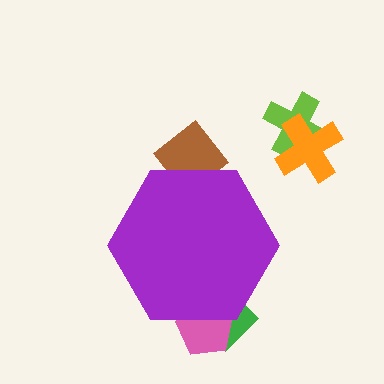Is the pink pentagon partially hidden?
Yes, the pink pentagon is partially hidden behind the purple hexagon.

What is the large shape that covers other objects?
A purple hexagon.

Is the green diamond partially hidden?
Yes, the green diamond is partially hidden behind the purple hexagon.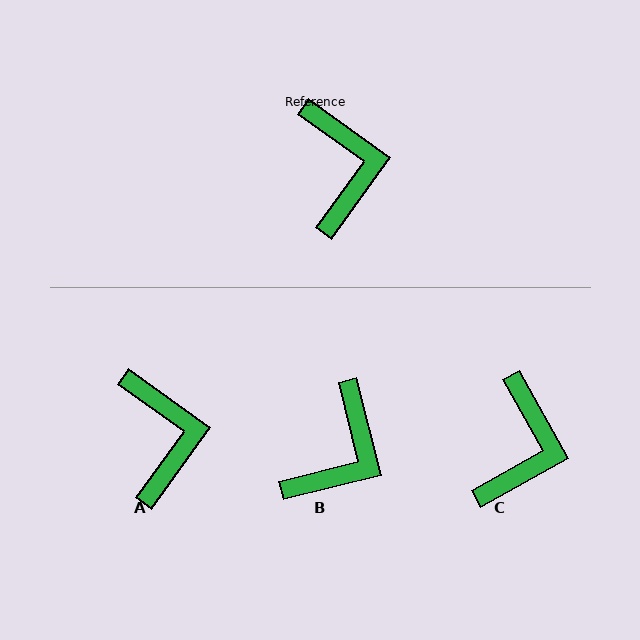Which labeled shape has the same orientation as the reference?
A.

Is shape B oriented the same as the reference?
No, it is off by about 40 degrees.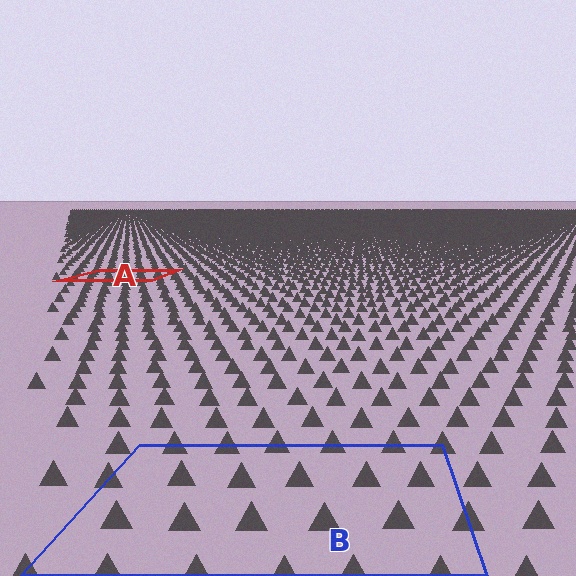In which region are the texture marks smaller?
The texture marks are smaller in region A, because it is farther away.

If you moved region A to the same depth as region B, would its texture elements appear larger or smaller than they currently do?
They would appear larger. At a closer depth, the same texture elements are projected at a bigger on-screen size.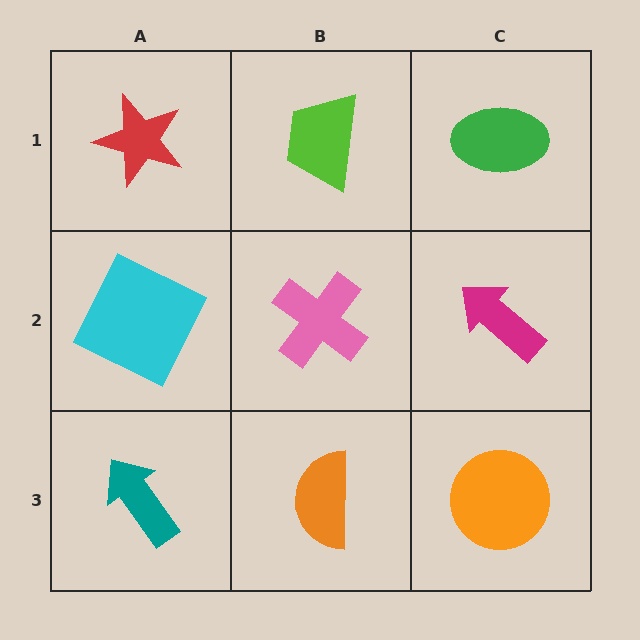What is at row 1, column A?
A red star.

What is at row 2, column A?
A cyan square.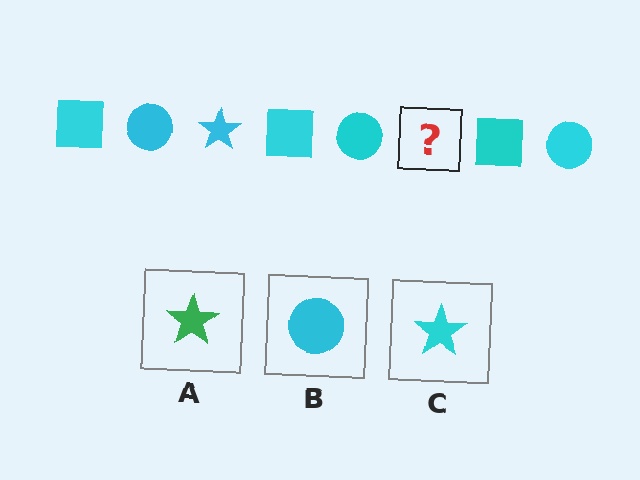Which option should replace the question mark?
Option C.